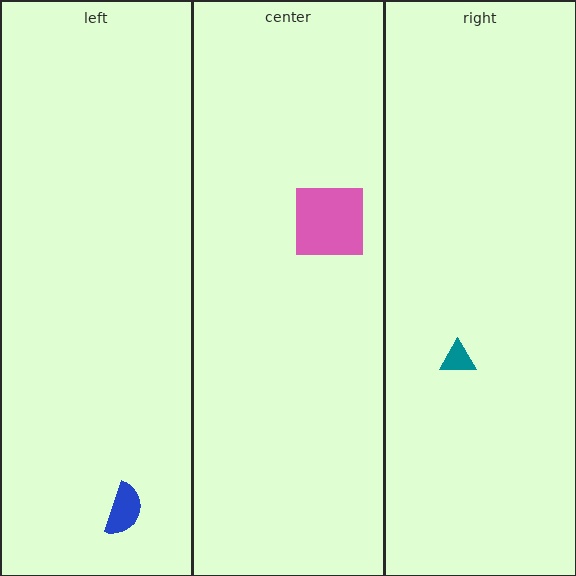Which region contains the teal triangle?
The right region.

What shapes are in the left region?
The blue semicircle.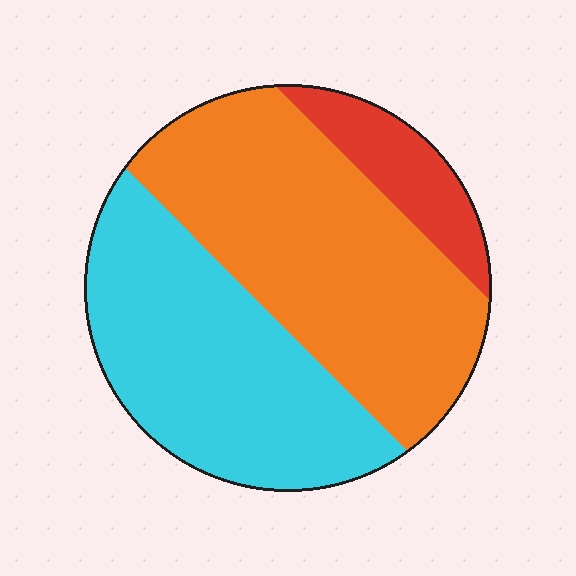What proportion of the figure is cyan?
Cyan covers 40% of the figure.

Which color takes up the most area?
Orange, at roughly 50%.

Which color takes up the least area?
Red, at roughly 10%.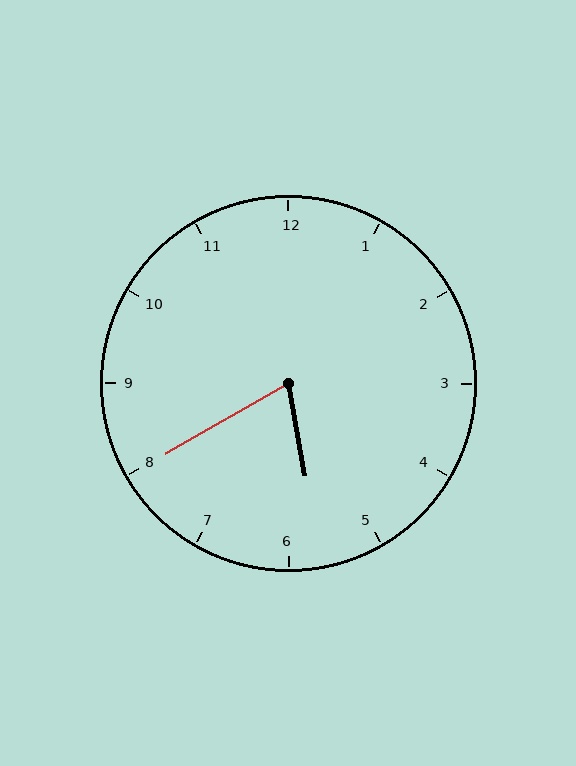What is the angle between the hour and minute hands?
Approximately 70 degrees.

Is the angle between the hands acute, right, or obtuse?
It is acute.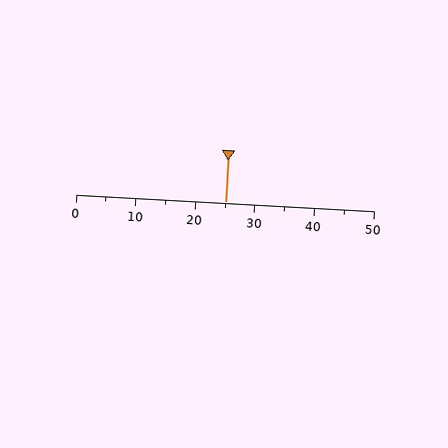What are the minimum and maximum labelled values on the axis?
The axis runs from 0 to 50.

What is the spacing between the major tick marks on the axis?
The major ticks are spaced 10 apart.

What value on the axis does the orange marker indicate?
The marker indicates approximately 25.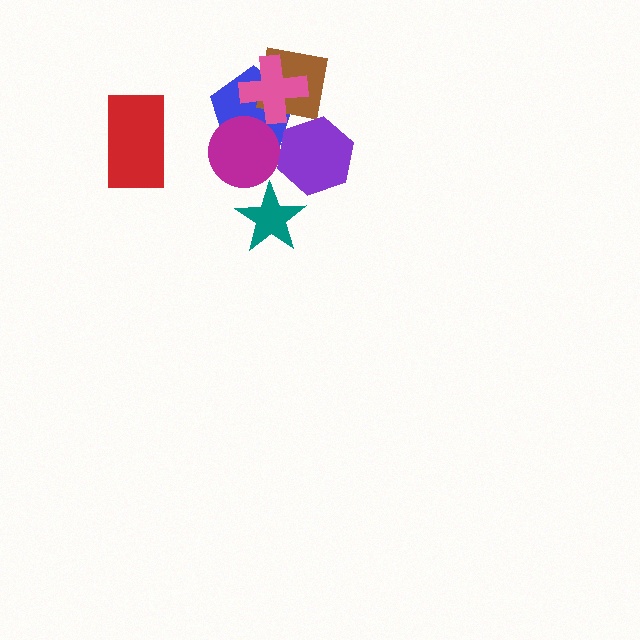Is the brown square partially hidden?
Yes, it is partially covered by another shape.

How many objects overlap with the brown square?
2 objects overlap with the brown square.